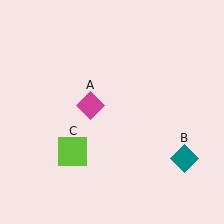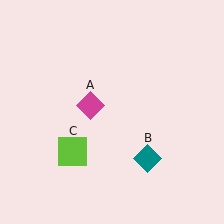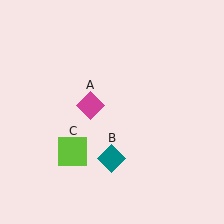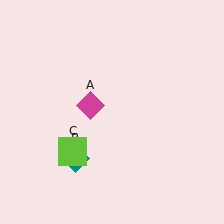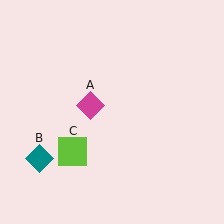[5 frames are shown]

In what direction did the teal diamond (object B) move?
The teal diamond (object B) moved left.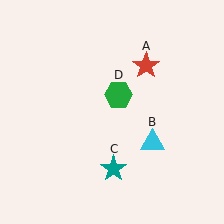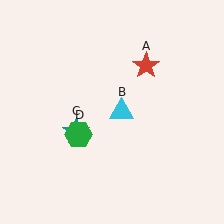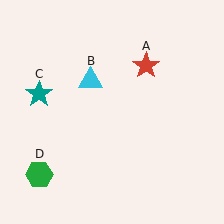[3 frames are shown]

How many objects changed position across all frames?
3 objects changed position: cyan triangle (object B), teal star (object C), green hexagon (object D).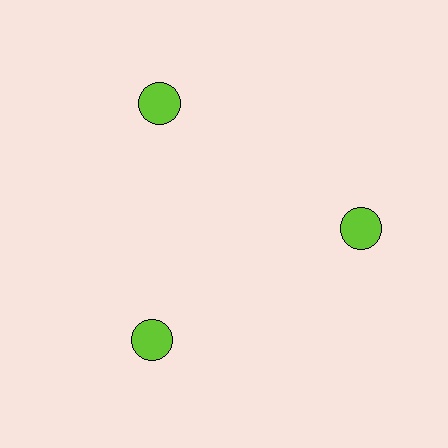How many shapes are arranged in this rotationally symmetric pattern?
There are 3 shapes, arranged in 3 groups of 1.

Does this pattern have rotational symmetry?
Yes, this pattern has 3-fold rotational symmetry. It looks the same after rotating 120 degrees around the center.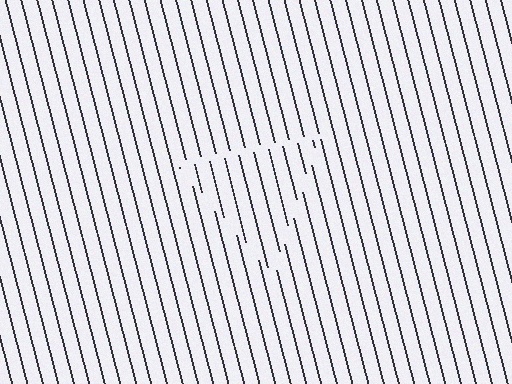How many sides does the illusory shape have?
3 sides — the line-ends trace a triangle.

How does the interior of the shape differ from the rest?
The interior of the shape contains the same grating, shifted by half a period — the contour is defined by the phase discontinuity where line-ends from the inner and outer gratings abut.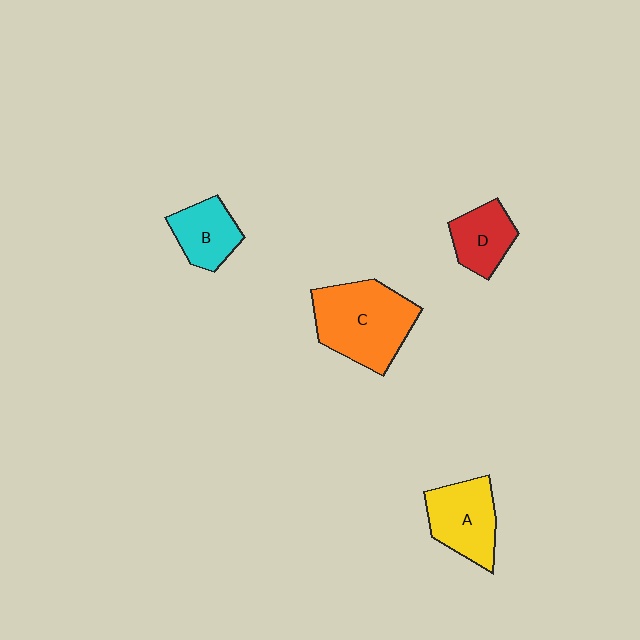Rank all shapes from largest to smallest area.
From largest to smallest: C (orange), A (yellow), B (cyan), D (red).